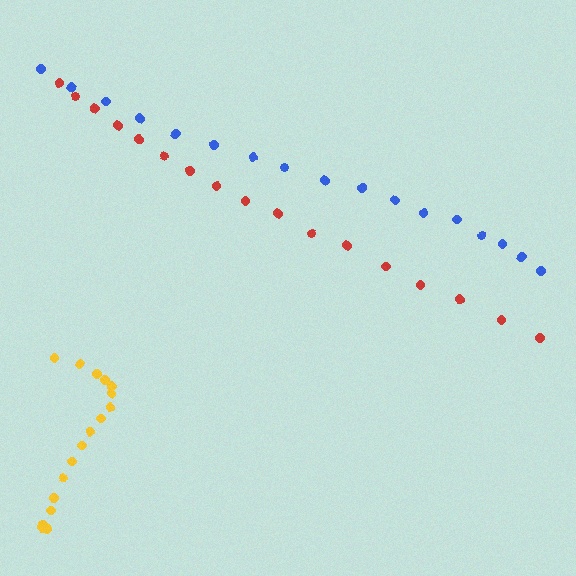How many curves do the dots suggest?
There are 3 distinct paths.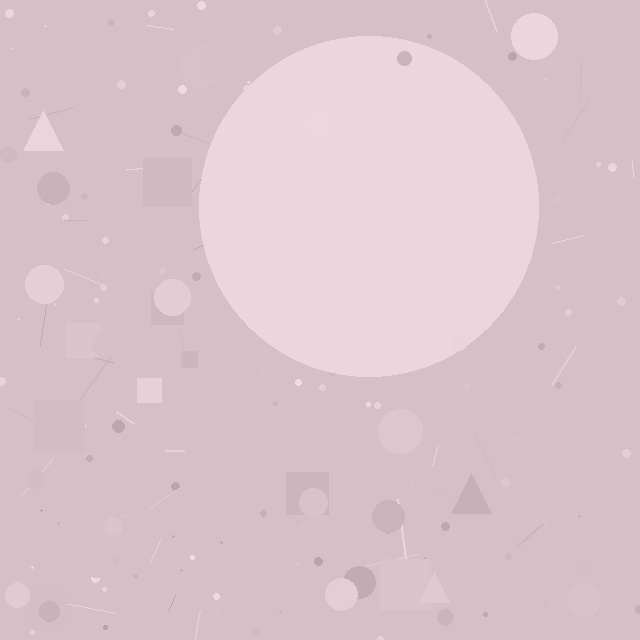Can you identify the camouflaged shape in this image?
The camouflaged shape is a circle.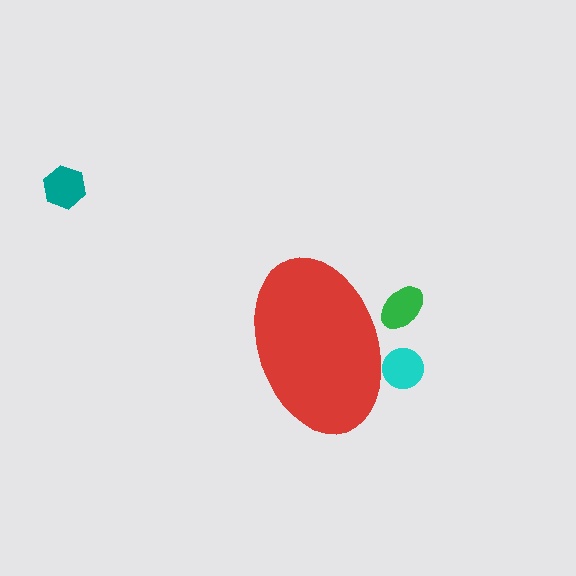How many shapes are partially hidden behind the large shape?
2 shapes are partially hidden.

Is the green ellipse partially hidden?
Yes, the green ellipse is partially hidden behind the red ellipse.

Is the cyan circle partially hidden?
Yes, the cyan circle is partially hidden behind the red ellipse.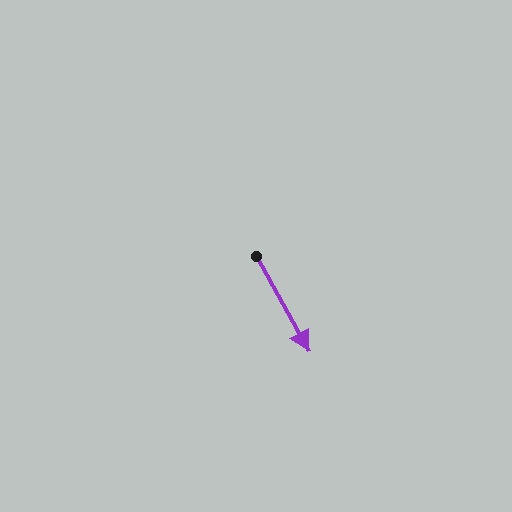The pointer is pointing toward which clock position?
Roughly 5 o'clock.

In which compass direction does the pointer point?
Southeast.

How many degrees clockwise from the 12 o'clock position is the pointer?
Approximately 151 degrees.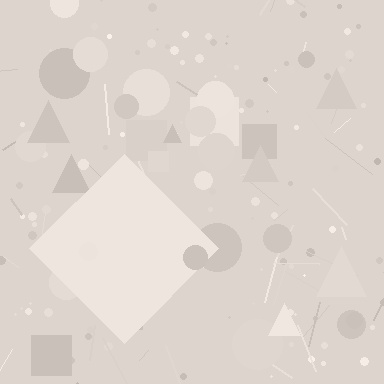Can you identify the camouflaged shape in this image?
The camouflaged shape is a diamond.